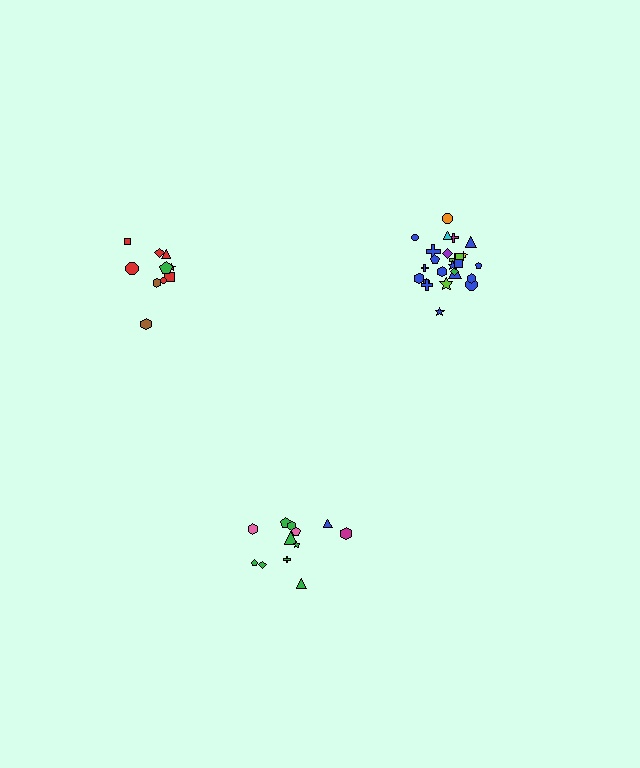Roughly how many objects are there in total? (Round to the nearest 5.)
Roughly 45 objects in total.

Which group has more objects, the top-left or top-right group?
The top-right group.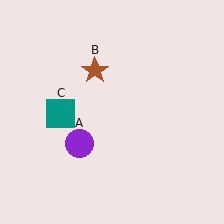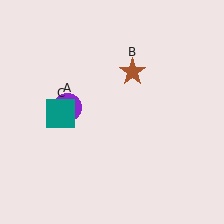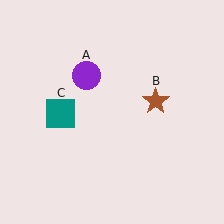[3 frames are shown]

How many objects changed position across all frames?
2 objects changed position: purple circle (object A), brown star (object B).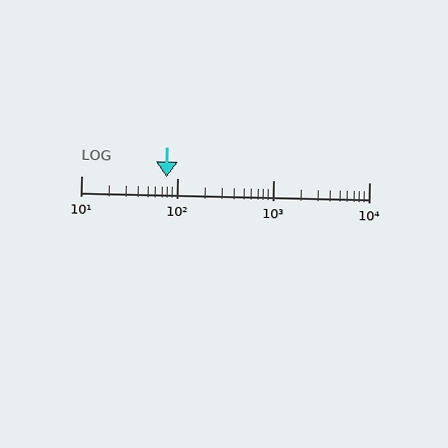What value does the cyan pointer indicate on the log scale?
The pointer indicates approximately 78.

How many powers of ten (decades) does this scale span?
The scale spans 3 decades, from 10 to 10000.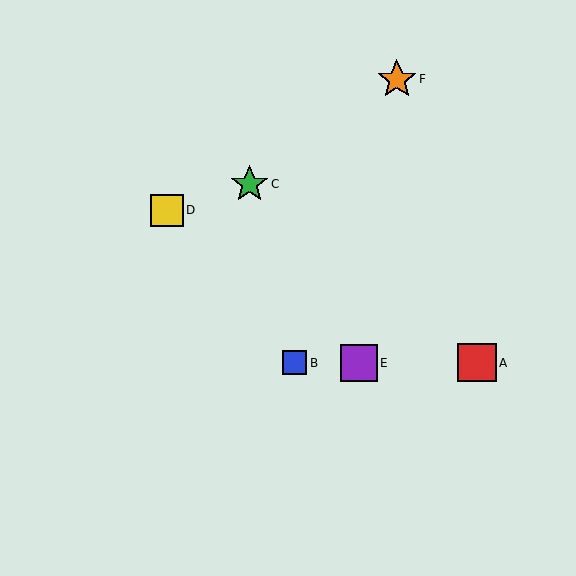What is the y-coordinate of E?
Object E is at y≈363.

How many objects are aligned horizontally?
3 objects (A, B, E) are aligned horizontally.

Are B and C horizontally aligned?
No, B is at y≈363 and C is at y≈184.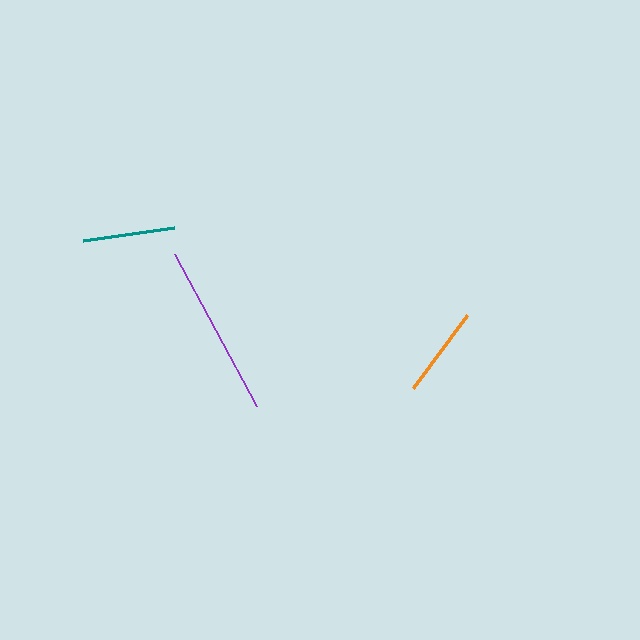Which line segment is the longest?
The purple line is the longest at approximately 173 pixels.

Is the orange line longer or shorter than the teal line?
The teal line is longer than the orange line.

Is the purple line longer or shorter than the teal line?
The purple line is longer than the teal line.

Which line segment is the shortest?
The orange line is the shortest at approximately 91 pixels.